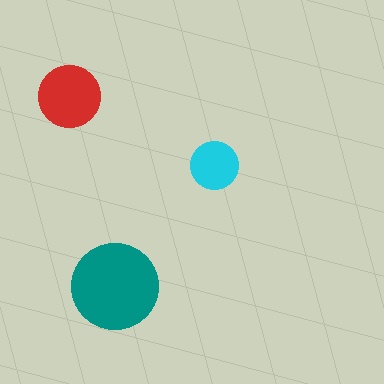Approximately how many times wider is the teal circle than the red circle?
About 1.5 times wider.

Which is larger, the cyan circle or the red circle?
The red one.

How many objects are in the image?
There are 3 objects in the image.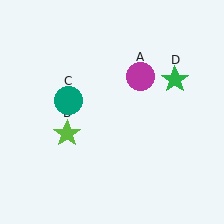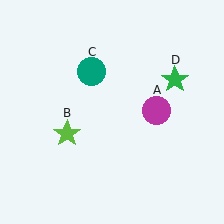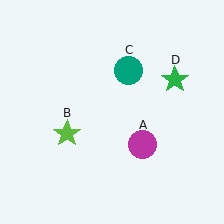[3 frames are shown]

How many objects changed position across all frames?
2 objects changed position: magenta circle (object A), teal circle (object C).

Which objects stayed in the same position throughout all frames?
Lime star (object B) and green star (object D) remained stationary.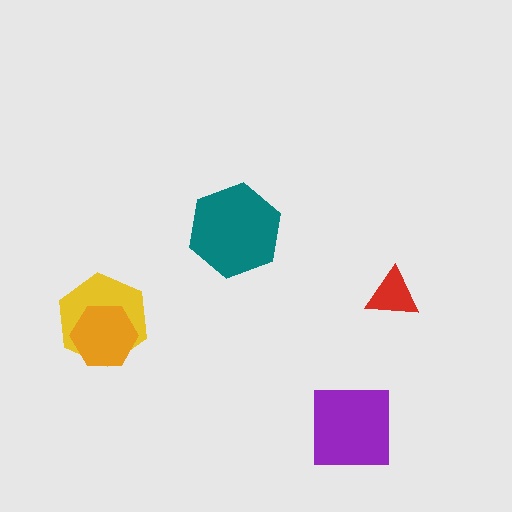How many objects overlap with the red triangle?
0 objects overlap with the red triangle.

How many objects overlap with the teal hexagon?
0 objects overlap with the teal hexagon.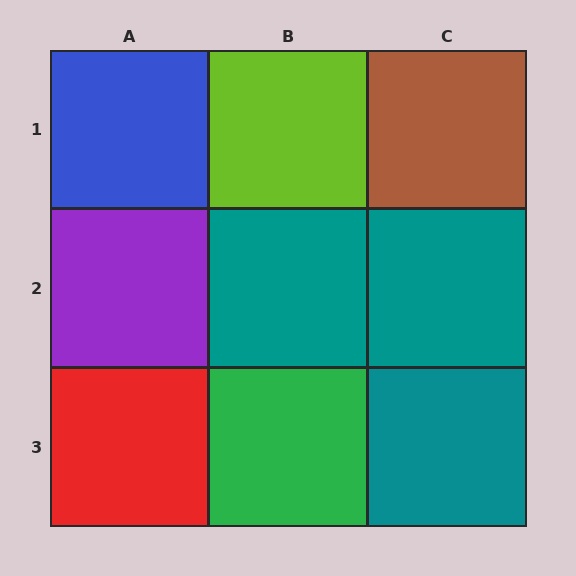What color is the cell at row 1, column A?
Blue.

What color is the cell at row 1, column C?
Brown.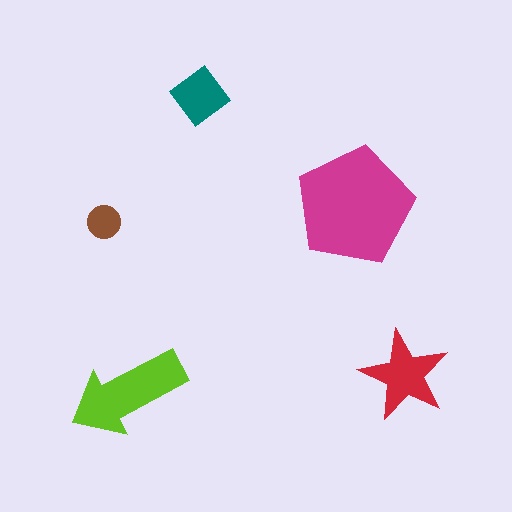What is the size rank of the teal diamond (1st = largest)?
4th.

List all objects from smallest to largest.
The brown circle, the teal diamond, the red star, the lime arrow, the magenta pentagon.